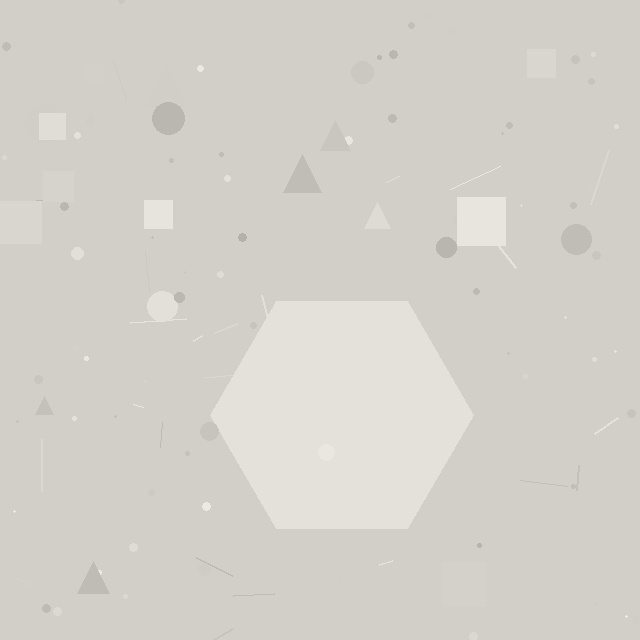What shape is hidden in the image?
A hexagon is hidden in the image.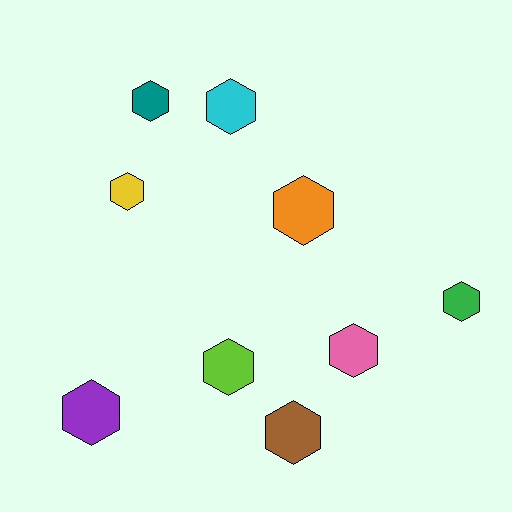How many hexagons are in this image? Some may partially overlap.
There are 9 hexagons.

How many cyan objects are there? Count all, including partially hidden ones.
There is 1 cyan object.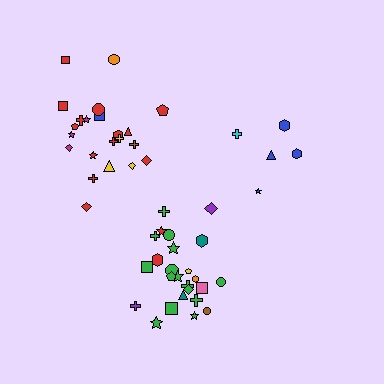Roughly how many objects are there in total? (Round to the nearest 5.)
Roughly 50 objects in total.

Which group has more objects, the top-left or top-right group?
The top-left group.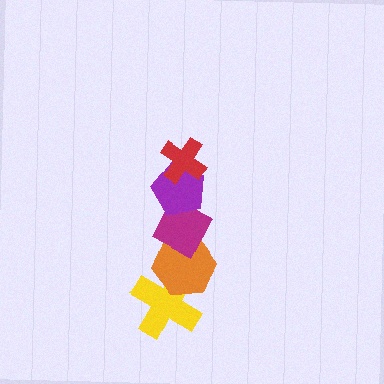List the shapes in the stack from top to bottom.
From top to bottom: the red cross, the purple pentagon, the magenta diamond, the orange hexagon, the yellow cross.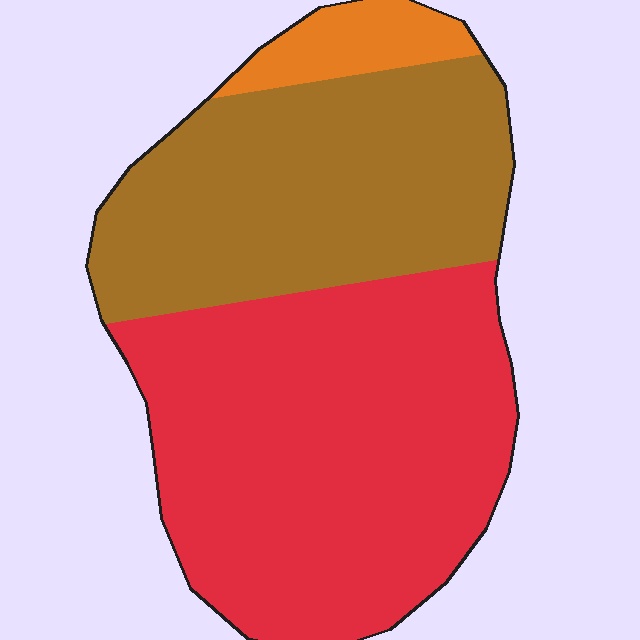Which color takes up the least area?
Orange, at roughly 5%.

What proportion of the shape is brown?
Brown covers 39% of the shape.